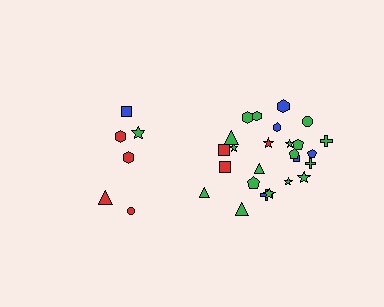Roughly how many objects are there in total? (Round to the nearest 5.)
Roughly 30 objects in total.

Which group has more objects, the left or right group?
The right group.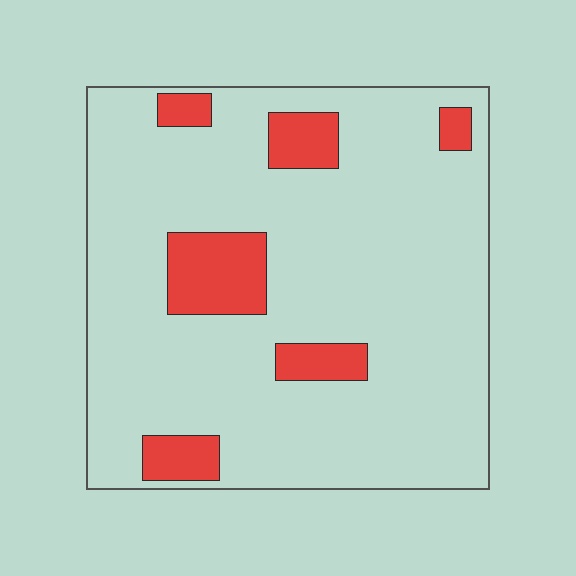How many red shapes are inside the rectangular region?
6.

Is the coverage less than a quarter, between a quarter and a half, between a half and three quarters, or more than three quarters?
Less than a quarter.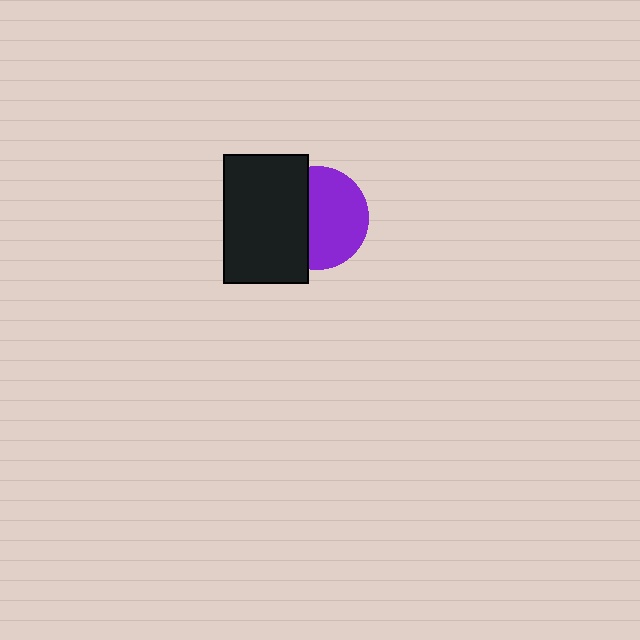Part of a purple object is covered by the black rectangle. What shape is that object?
It is a circle.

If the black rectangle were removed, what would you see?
You would see the complete purple circle.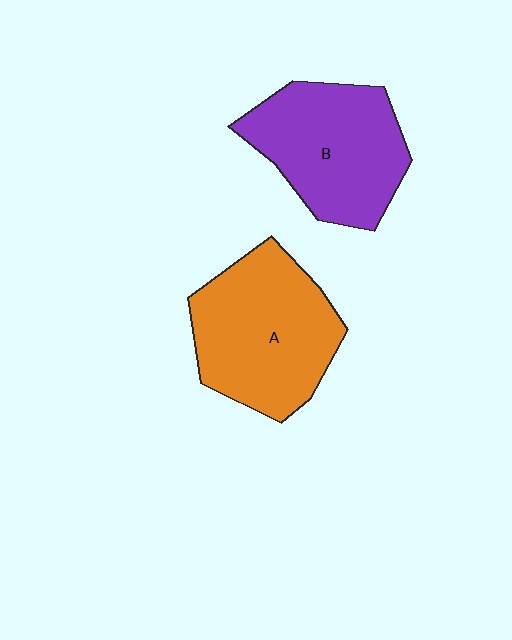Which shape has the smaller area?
Shape B (purple).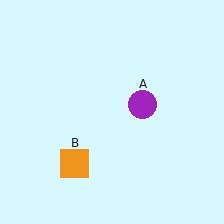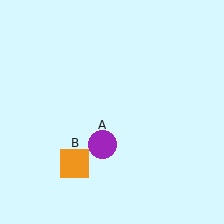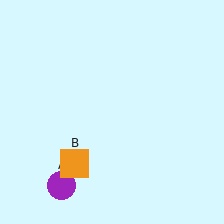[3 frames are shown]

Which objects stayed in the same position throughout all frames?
Orange square (object B) remained stationary.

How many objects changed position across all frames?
1 object changed position: purple circle (object A).